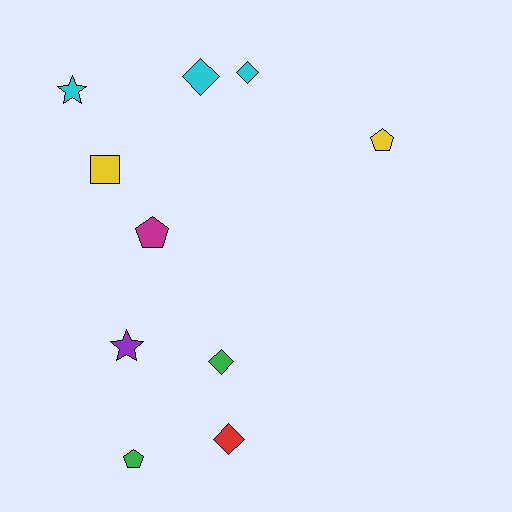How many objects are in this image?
There are 10 objects.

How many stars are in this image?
There are 2 stars.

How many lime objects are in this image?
There are no lime objects.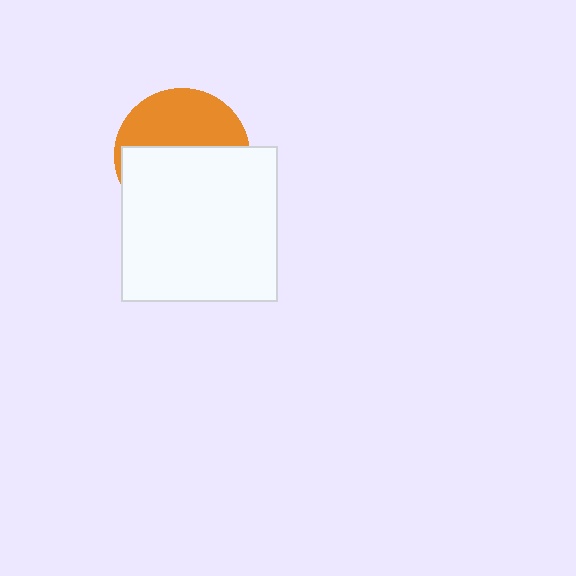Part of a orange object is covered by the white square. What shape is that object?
It is a circle.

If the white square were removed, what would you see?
You would see the complete orange circle.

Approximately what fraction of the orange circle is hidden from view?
Roughly 58% of the orange circle is hidden behind the white square.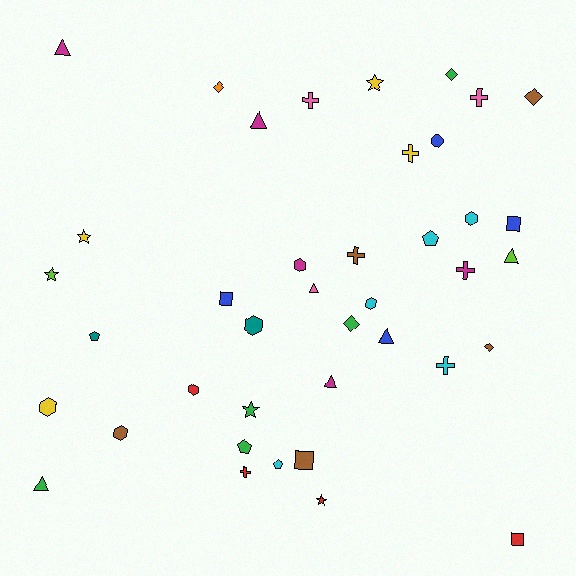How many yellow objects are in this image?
There are 4 yellow objects.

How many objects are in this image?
There are 40 objects.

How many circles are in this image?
There is 1 circle.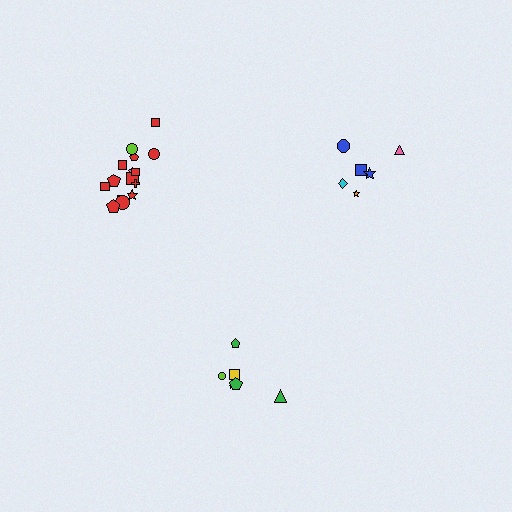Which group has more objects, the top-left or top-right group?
The top-left group.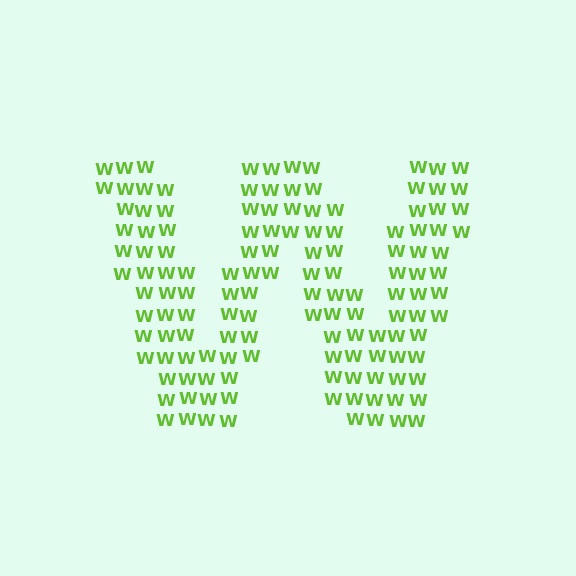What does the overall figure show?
The overall figure shows the letter W.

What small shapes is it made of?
It is made of small letter W's.